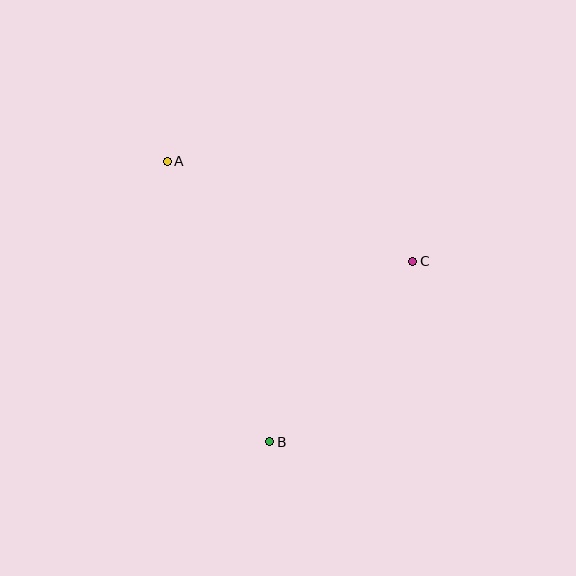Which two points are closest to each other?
Points B and C are closest to each other.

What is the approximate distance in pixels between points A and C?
The distance between A and C is approximately 265 pixels.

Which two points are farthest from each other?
Points A and B are farthest from each other.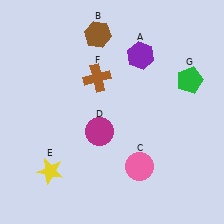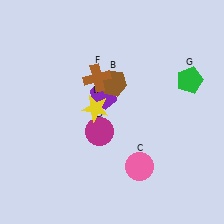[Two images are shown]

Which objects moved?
The objects that moved are: the purple hexagon (A), the brown hexagon (B), the yellow star (E).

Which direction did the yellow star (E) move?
The yellow star (E) moved up.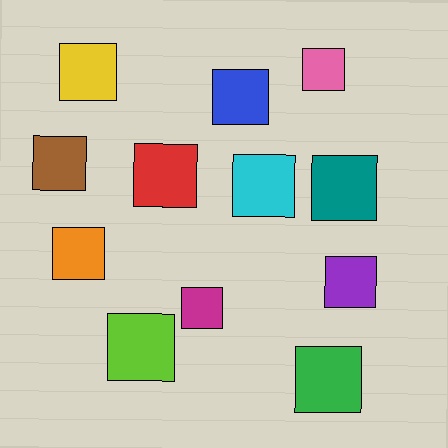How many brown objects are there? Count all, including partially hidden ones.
There is 1 brown object.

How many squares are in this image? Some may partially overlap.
There are 12 squares.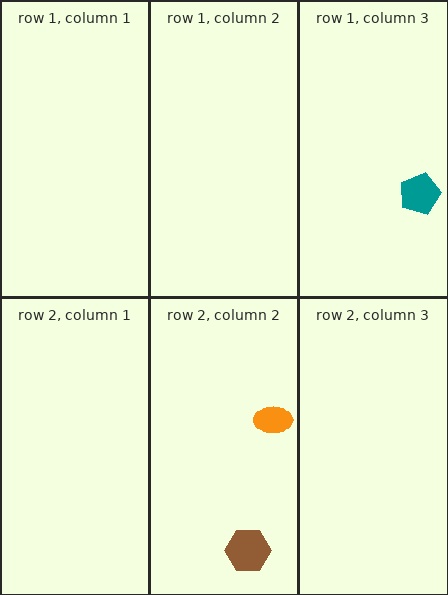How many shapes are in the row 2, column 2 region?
2.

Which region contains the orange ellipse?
The row 2, column 2 region.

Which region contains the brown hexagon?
The row 2, column 2 region.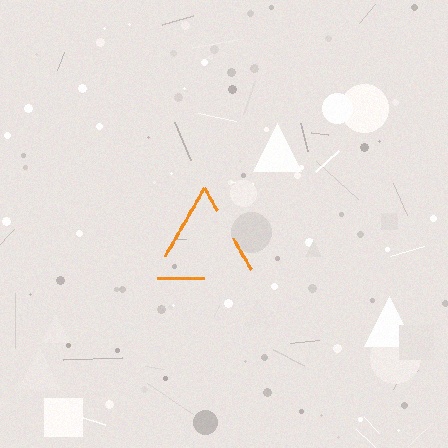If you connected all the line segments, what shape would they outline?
They would outline a triangle.